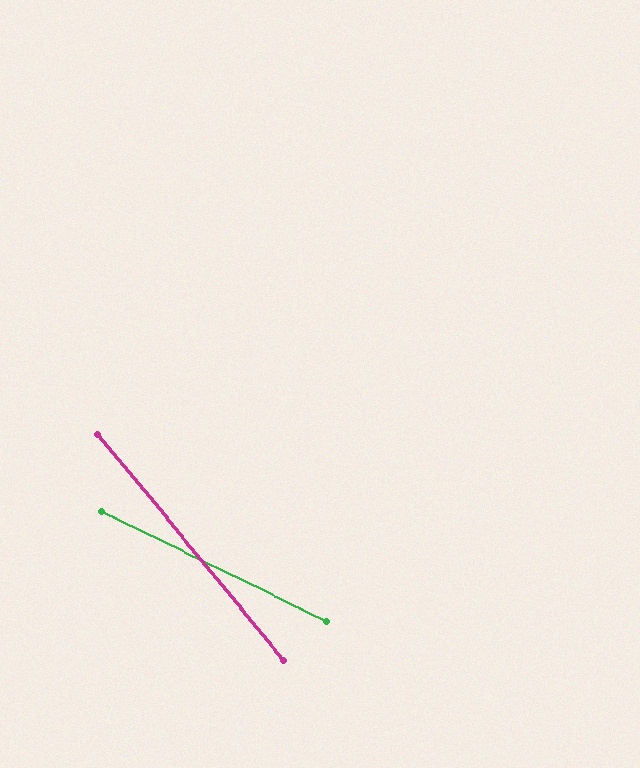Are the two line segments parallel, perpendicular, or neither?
Neither parallel nor perpendicular — they differ by about 24°.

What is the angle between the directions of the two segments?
Approximately 24 degrees.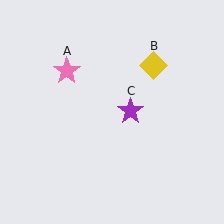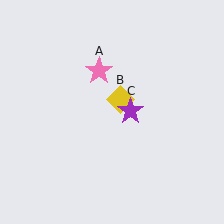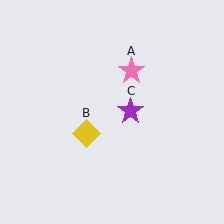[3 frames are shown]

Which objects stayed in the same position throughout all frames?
Purple star (object C) remained stationary.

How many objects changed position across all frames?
2 objects changed position: pink star (object A), yellow diamond (object B).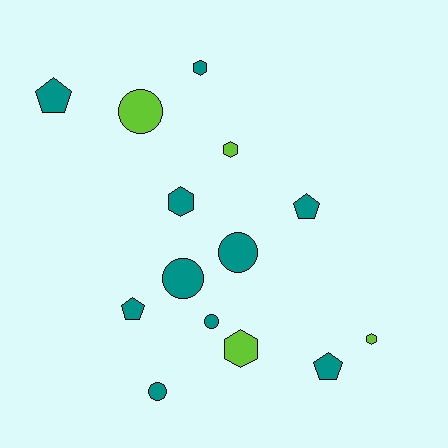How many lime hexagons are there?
There are 3 lime hexagons.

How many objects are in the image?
There are 14 objects.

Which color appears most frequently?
Teal, with 10 objects.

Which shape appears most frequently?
Hexagon, with 5 objects.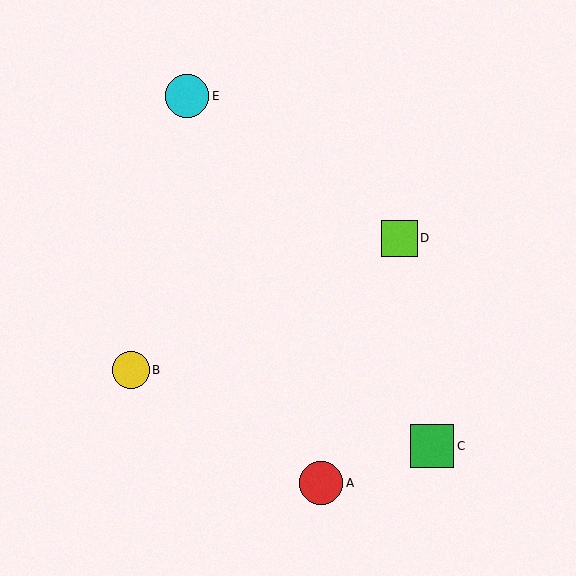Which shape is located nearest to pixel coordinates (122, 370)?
The yellow circle (labeled B) at (131, 370) is nearest to that location.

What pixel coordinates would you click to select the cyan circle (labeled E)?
Click at (187, 96) to select the cyan circle E.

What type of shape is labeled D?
Shape D is a lime square.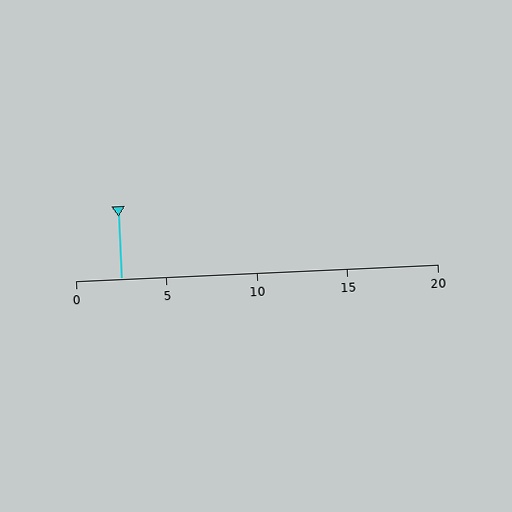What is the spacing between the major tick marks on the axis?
The major ticks are spaced 5 apart.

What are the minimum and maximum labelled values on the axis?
The axis runs from 0 to 20.